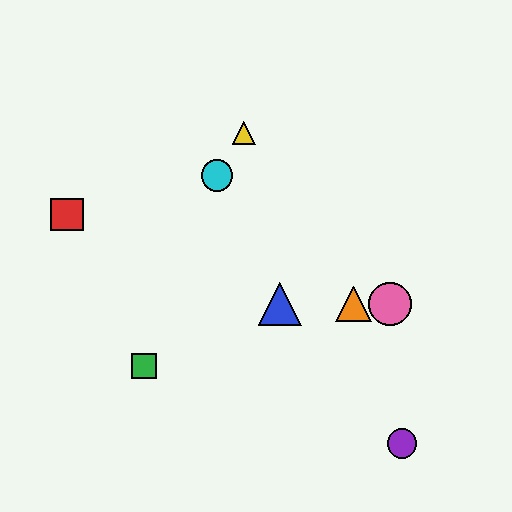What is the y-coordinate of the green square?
The green square is at y≈366.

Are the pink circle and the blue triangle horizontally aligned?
Yes, both are at y≈304.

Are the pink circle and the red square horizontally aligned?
No, the pink circle is at y≈304 and the red square is at y≈214.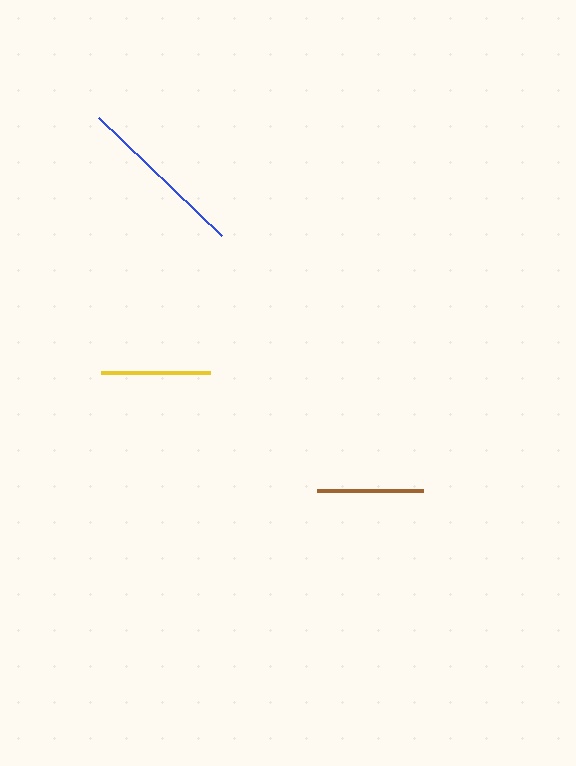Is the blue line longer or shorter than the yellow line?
The blue line is longer than the yellow line.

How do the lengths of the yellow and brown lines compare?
The yellow and brown lines are approximately the same length.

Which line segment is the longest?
The blue line is the longest at approximately 170 pixels.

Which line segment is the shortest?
The brown line is the shortest at approximately 106 pixels.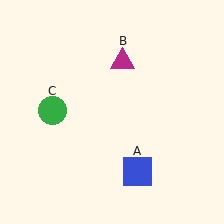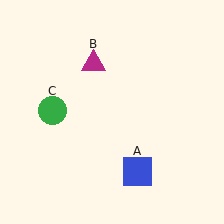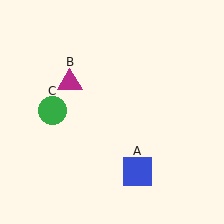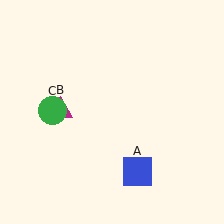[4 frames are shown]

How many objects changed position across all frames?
1 object changed position: magenta triangle (object B).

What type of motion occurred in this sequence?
The magenta triangle (object B) rotated counterclockwise around the center of the scene.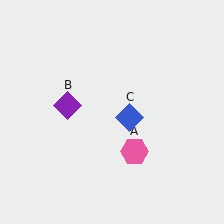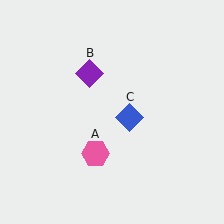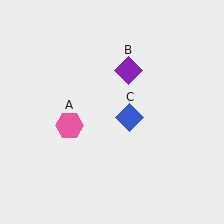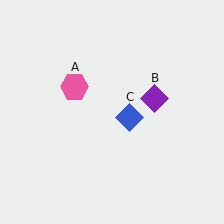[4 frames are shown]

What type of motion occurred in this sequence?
The pink hexagon (object A), purple diamond (object B) rotated clockwise around the center of the scene.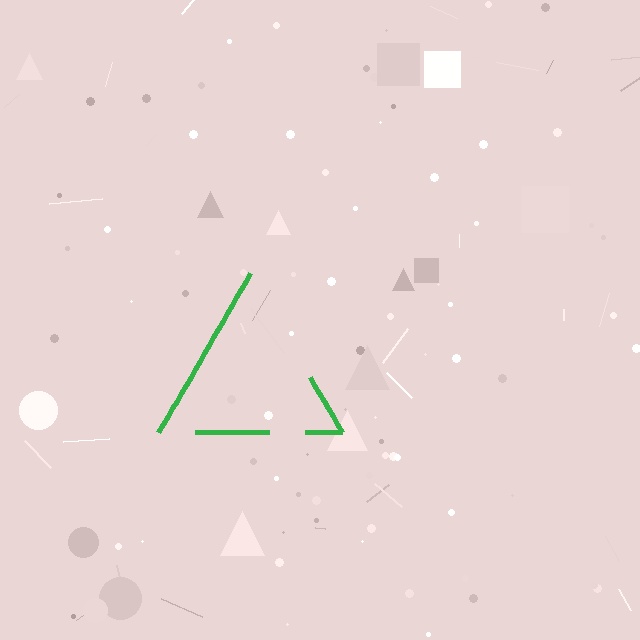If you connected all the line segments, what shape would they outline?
They would outline a triangle.